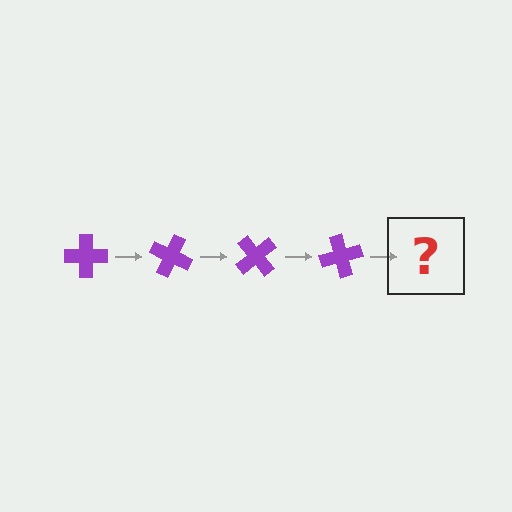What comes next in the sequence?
The next element should be a purple cross rotated 100 degrees.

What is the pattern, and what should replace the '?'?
The pattern is that the cross rotates 25 degrees each step. The '?' should be a purple cross rotated 100 degrees.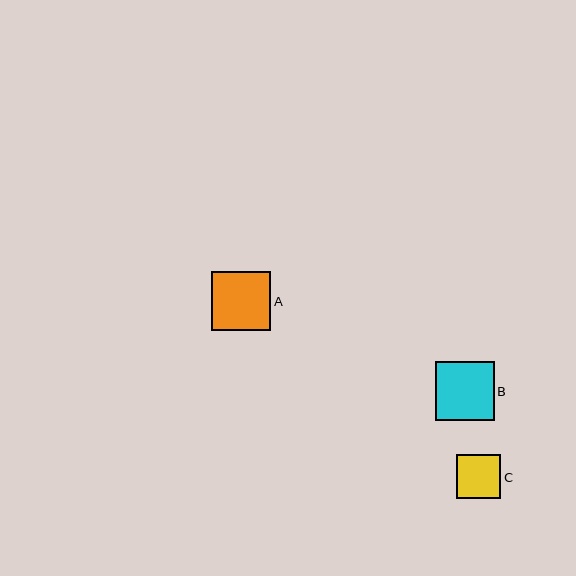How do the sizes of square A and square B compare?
Square A and square B are approximately the same size.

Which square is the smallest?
Square C is the smallest with a size of approximately 45 pixels.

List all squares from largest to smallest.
From largest to smallest: A, B, C.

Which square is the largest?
Square A is the largest with a size of approximately 60 pixels.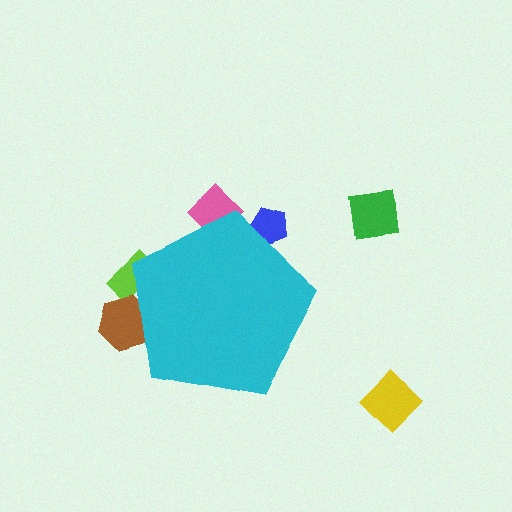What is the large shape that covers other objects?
A cyan pentagon.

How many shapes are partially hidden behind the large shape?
4 shapes are partially hidden.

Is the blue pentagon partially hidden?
Yes, the blue pentagon is partially hidden behind the cyan pentagon.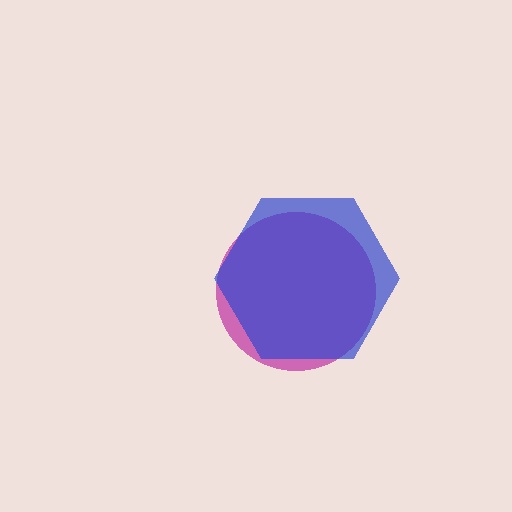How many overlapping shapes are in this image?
There are 2 overlapping shapes in the image.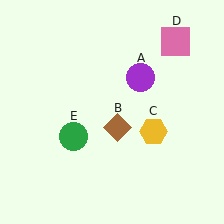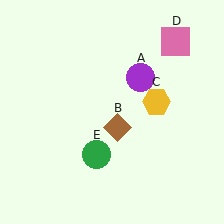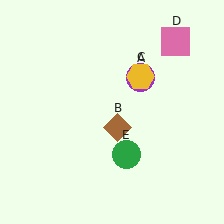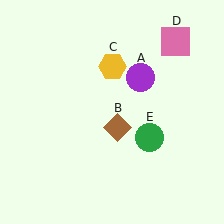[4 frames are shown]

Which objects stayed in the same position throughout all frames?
Purple circle (object A) and brown diamond (object B) and pink square (object D) remained stationary.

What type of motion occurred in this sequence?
The yellow hexagon (object C), green circle (object E) rotated counterclockwise around the center of the scene.